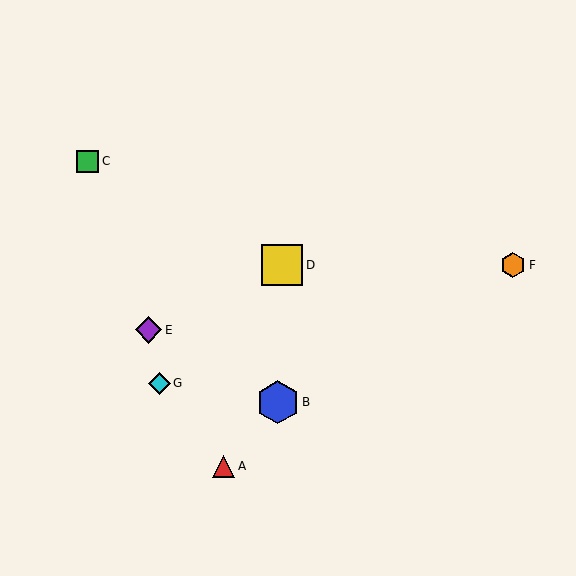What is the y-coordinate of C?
Object C is at y≈162.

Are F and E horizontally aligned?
No, F is at y≈265 and E is at y≈330.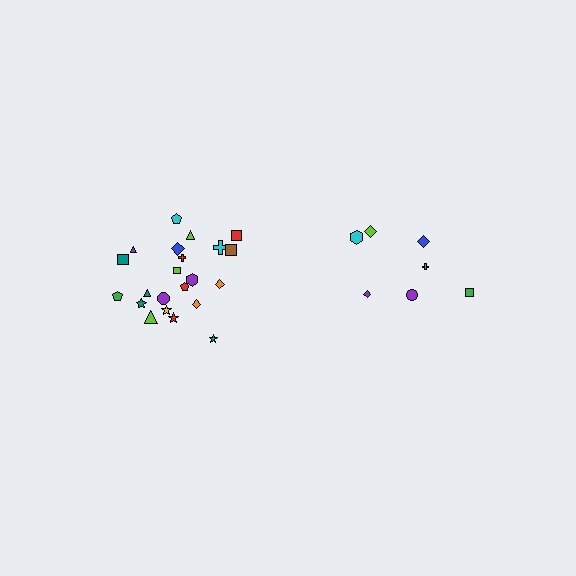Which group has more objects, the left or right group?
The left group.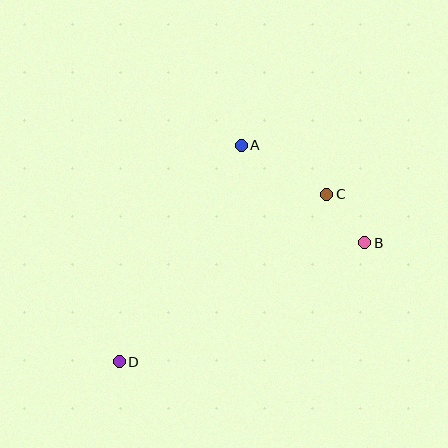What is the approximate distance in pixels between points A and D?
The distance between A and D is approximately 248 pixels.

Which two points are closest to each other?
Points B and C are closest to each other.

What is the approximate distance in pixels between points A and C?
The distance between A and C is approximately 99 pixels.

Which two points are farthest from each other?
Points B and D are farthest from each other.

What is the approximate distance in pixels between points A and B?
The distance between A and B is approximately 158 pixels.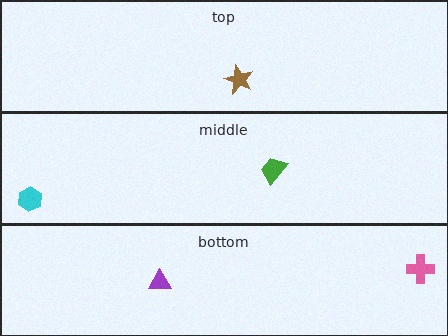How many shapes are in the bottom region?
2.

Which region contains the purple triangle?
The bottom region.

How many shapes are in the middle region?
2.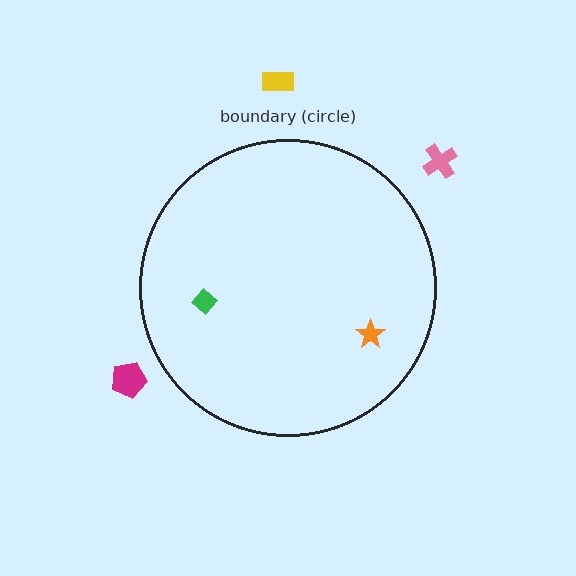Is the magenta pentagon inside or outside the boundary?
Outside.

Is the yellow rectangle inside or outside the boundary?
Outside.